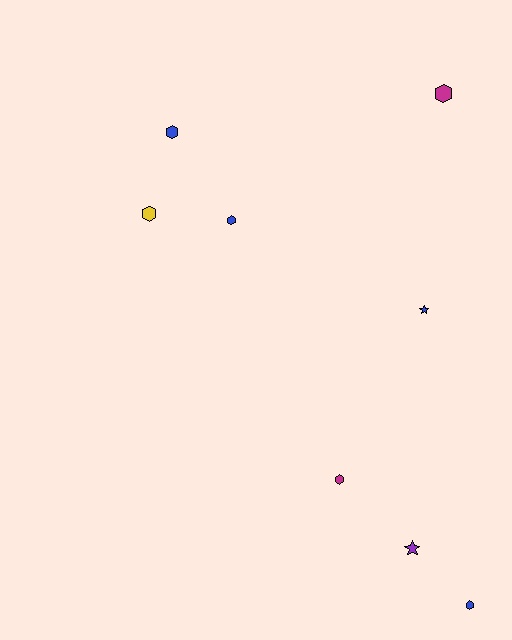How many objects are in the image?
There are 8 objects.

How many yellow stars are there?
There are no yellow stars.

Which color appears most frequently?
Blue, with 4 objects.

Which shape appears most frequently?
Hexagon, with 6 objects.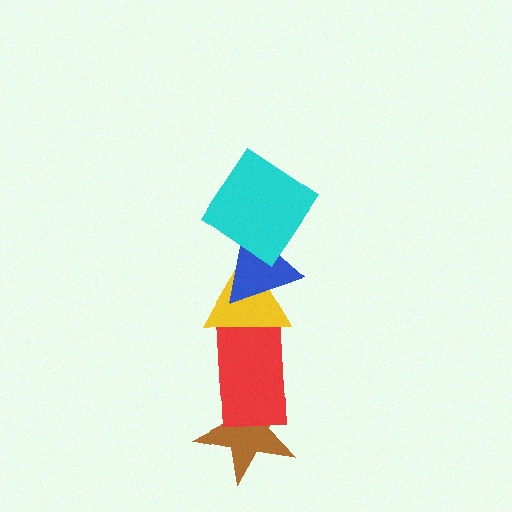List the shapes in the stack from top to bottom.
From top to bottom: the cyan diamond, the blue triangle, the yellow triangle, the red rectangle, the brown star.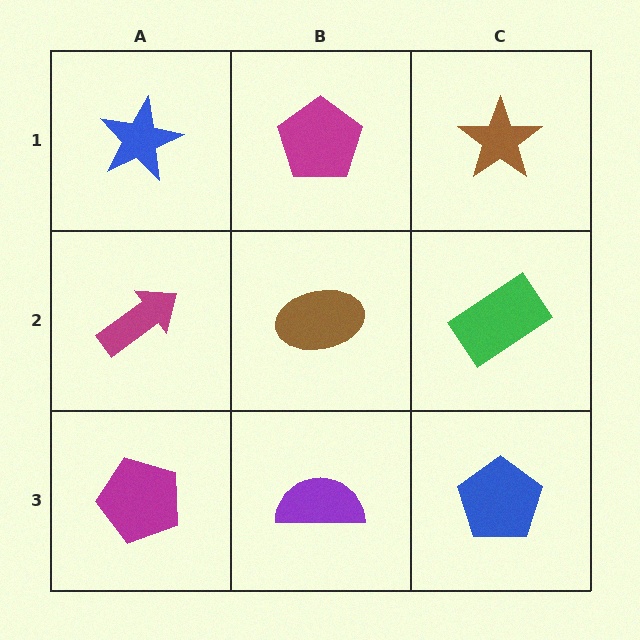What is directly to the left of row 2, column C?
A brown ellipse.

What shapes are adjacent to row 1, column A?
A magenta arrow (row 2, column A), a magenta pentagon (row 1, column B).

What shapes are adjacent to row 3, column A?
A magenta arrow (row 2, column A), a purple semicircle (row 3, column B).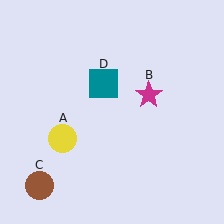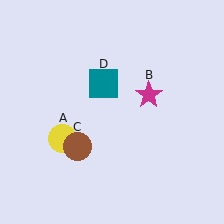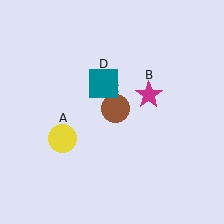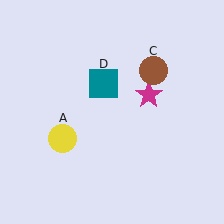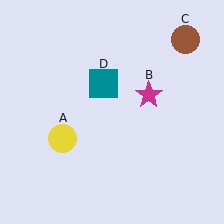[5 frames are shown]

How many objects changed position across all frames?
1 object changed position: brown circle (object C).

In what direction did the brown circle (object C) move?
The brown circle (object C) moved up and to the right.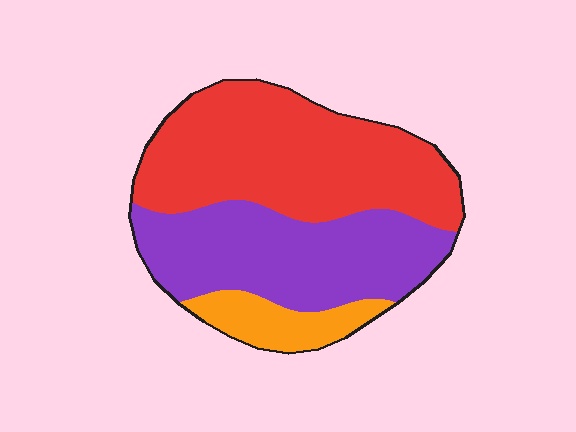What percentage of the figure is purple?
Purple covers around 40% of the figure.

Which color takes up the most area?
Red, at roughly 50%.